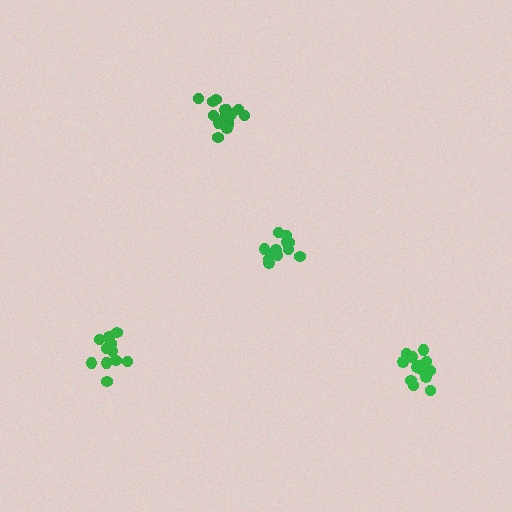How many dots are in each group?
Group 1: 12 dots, Group 2: 13 dots, Group 3: 15 dots, Group 4: 11 dots (51 total).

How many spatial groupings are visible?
There are 4 spatial groupings.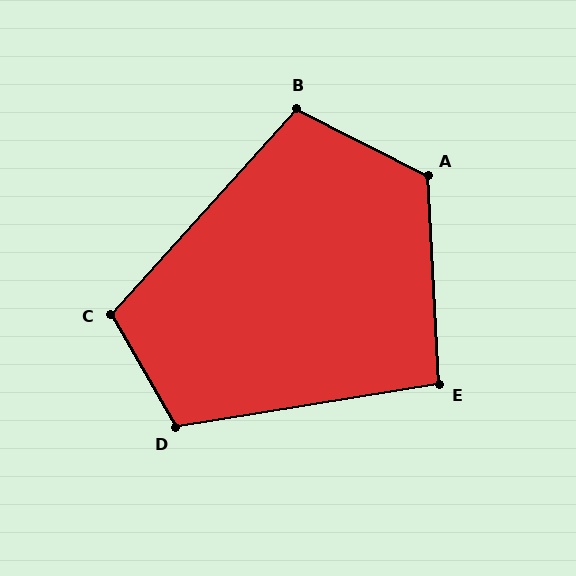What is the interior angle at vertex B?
Approximately 105 degrees (obtuse).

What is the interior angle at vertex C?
Approximately 108 degrees (obtuse).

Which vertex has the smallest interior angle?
E, at approximately 96 degrees.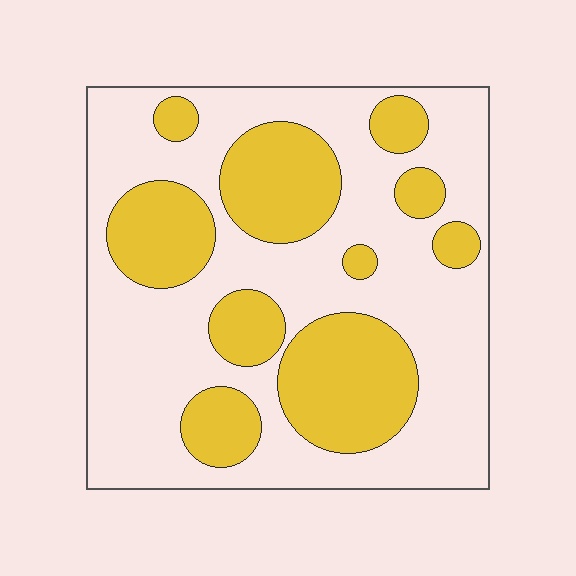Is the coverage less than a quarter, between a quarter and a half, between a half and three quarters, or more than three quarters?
Between a quarter and a half.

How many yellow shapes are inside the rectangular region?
10.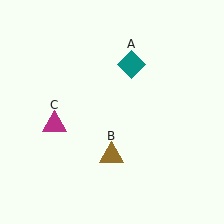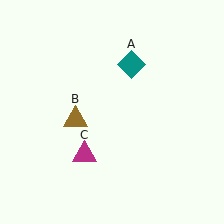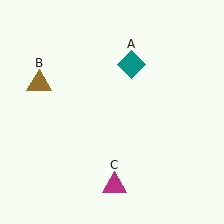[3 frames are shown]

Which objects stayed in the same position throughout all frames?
Teal diamond (object A) remained stationary.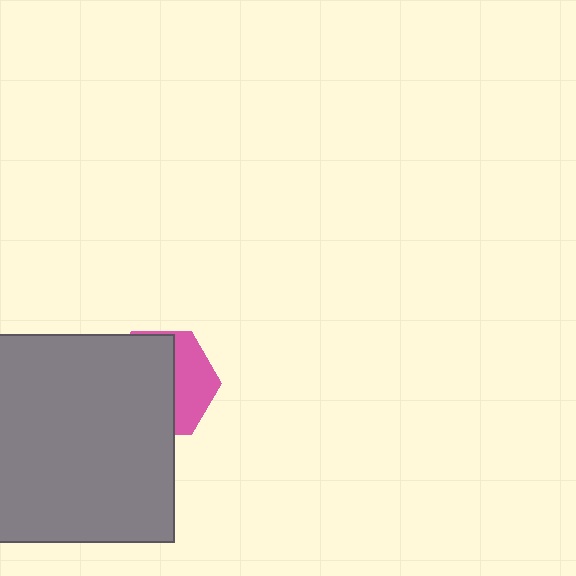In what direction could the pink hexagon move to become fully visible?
The pink hexagon could move right. That would shift it out from behind the gray square entirely.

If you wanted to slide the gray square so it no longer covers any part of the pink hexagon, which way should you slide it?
Slide it left — that is the most direct way to separate the two shapes.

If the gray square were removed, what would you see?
You would see the complete pink hexagon.